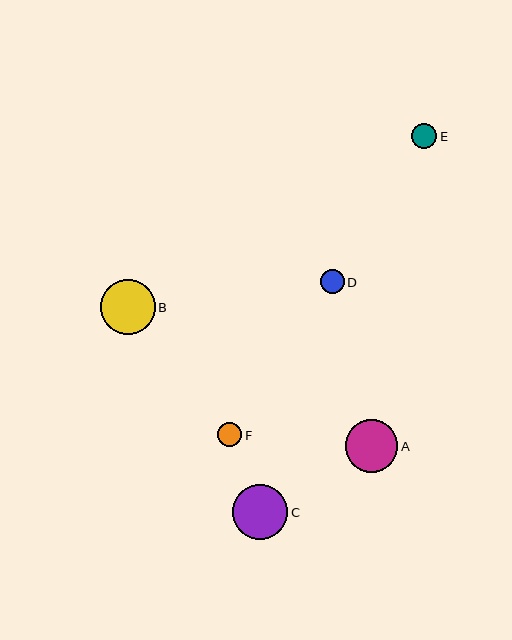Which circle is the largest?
Circle C is the largest with a size of approximately 55 pixels.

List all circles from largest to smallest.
From largest to smallest: C, B, A, E, F, D.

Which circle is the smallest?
Circle D is the smallest with a size of approximately 24 pixels.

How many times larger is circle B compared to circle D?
Circle B is approximately 2.2 times the size of circle D.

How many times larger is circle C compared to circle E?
Circle C is approximately 2.2 times the size of circle E.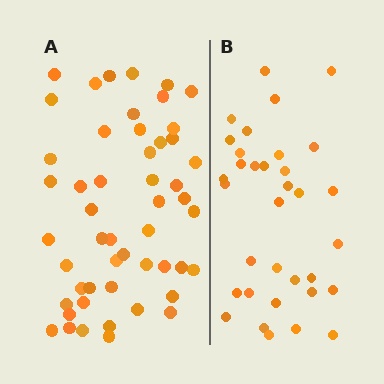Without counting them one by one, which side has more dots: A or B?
Region A (the left region) has more dots.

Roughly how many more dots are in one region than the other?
Region A has approximately 15 more dots than region B.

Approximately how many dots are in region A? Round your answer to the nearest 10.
About 50 dots. (The exact count is 51, which rounds to 50.)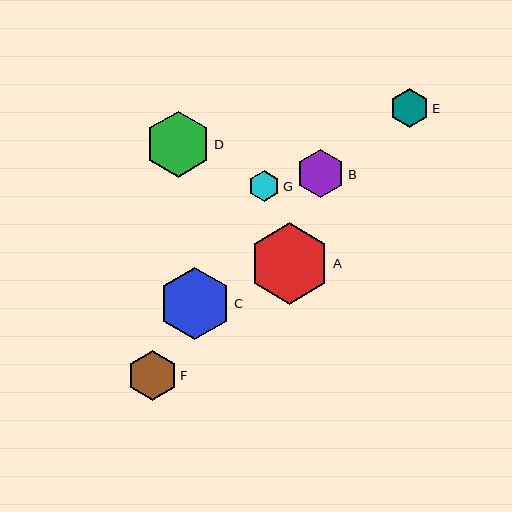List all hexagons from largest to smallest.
From largest to smallest: A, C, D, F, B, E, G.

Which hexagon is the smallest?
Hexagon G is the smallest with a size of approximately 31 pixels.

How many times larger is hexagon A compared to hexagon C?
Hexagon A is approximately 1.1 times the size of hexagon C.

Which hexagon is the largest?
Hexagon A is the largest with a size of approximately 82 pixels.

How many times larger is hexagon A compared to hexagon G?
Hexagon A is approximately 2.7 times the size of hexagon G.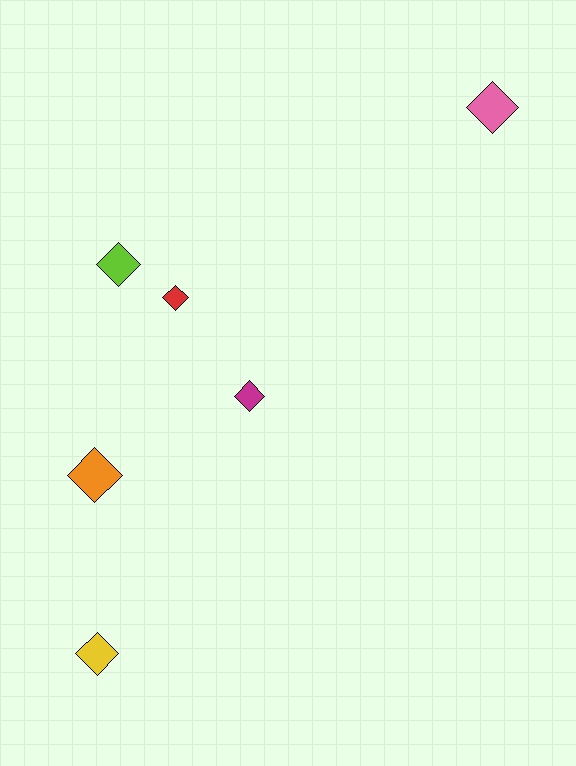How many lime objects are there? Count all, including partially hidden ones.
There is 1 lime object.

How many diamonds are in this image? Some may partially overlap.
There are 6 diamonds.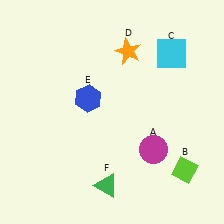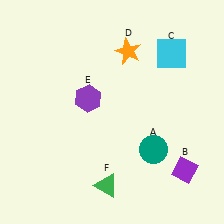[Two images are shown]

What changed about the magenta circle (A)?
In Image 1, A is magenta. In Image 2, it changed to teal.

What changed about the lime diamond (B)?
In Image 1, B is lime. In Image 2, it changed to purple.